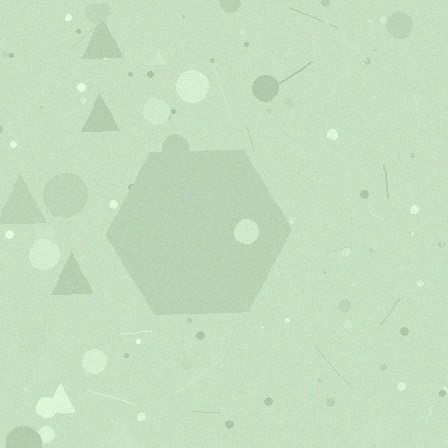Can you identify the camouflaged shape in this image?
The camouflaged shape is a hexagon.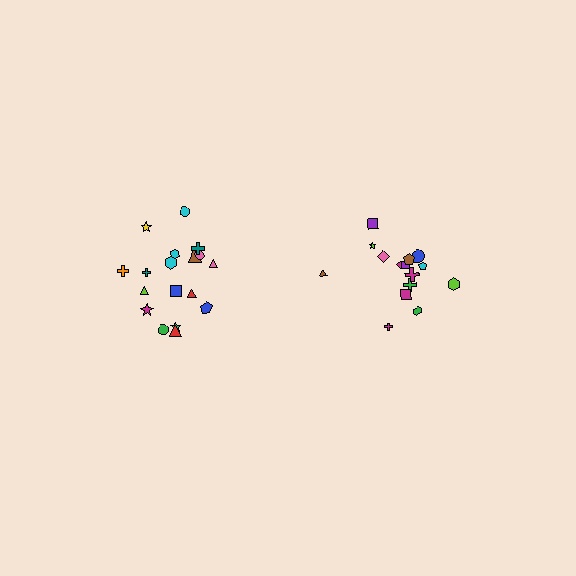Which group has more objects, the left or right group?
The left group.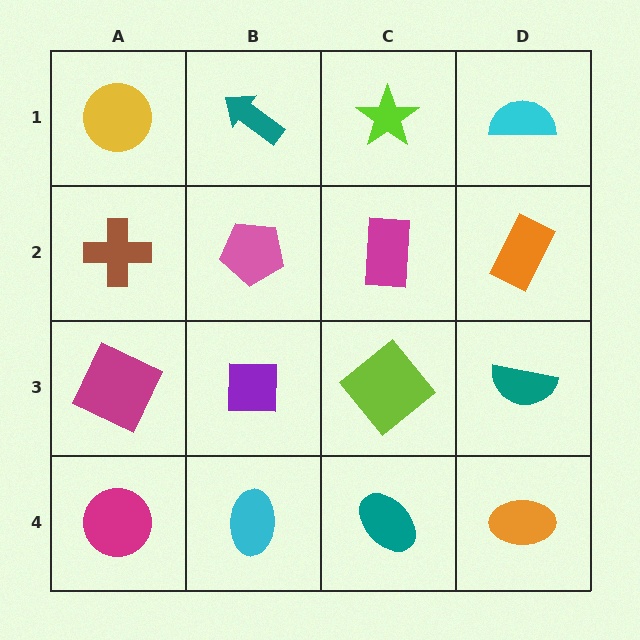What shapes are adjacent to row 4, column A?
A magenta square (row 3, column A), a cyan ellipse (row 4, column B).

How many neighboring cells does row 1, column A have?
2.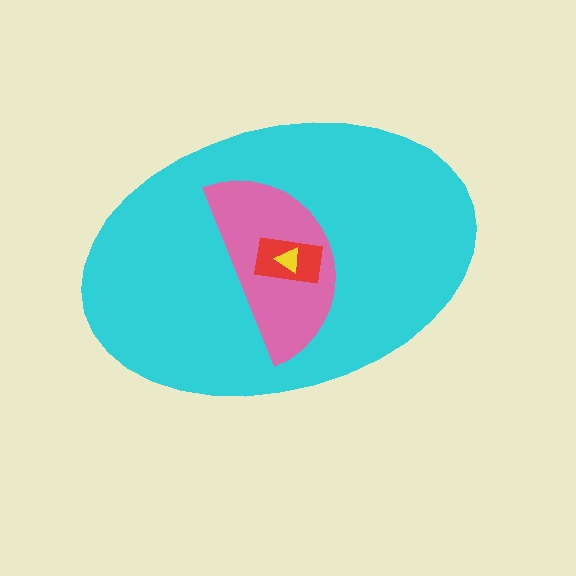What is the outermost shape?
The cyan ellipse.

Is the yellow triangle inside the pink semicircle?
Yes.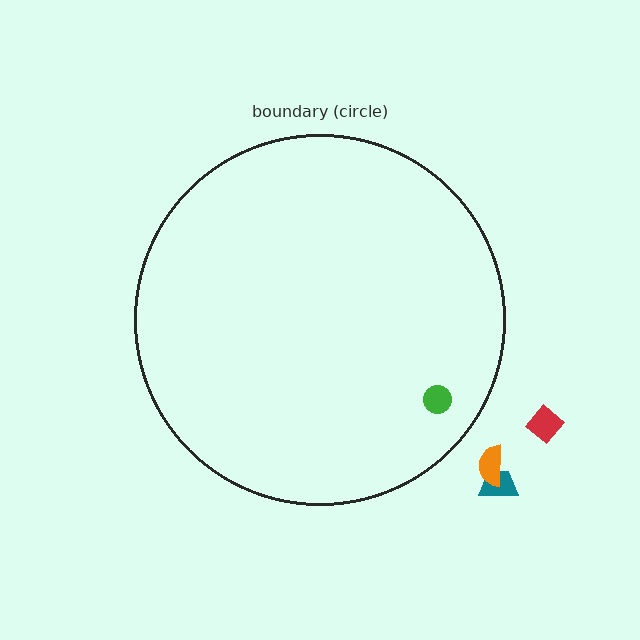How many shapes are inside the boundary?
1 inside, 3 outside.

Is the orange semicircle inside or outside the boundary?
Outside.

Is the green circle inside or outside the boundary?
Inside.